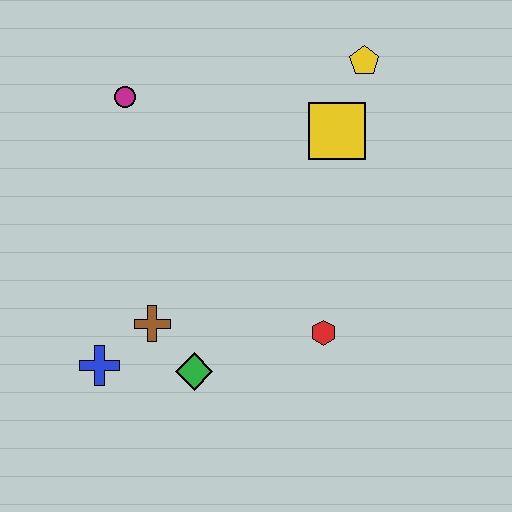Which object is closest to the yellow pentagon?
The yellow square is closest to the yellow pentagon.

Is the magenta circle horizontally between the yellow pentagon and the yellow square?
No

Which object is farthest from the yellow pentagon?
The blue cross is farthest from the yellow pentagon.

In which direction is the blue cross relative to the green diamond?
The blue cross is to the left of the green diamond.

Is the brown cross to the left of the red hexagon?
Yes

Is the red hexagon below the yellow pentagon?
Yes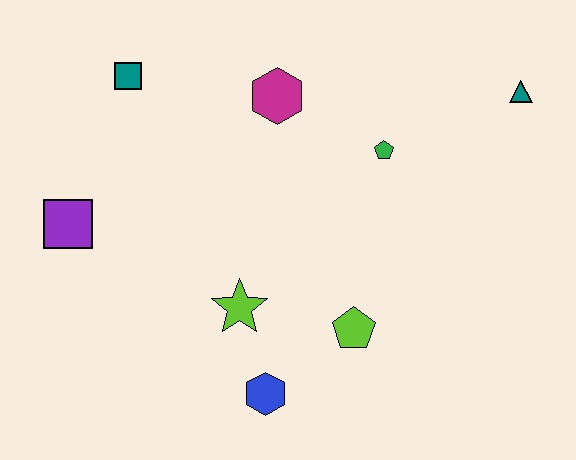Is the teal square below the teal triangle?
No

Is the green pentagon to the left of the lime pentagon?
No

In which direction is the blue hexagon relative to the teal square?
The blue hexagon is below the teal square.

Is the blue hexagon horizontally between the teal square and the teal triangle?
Yes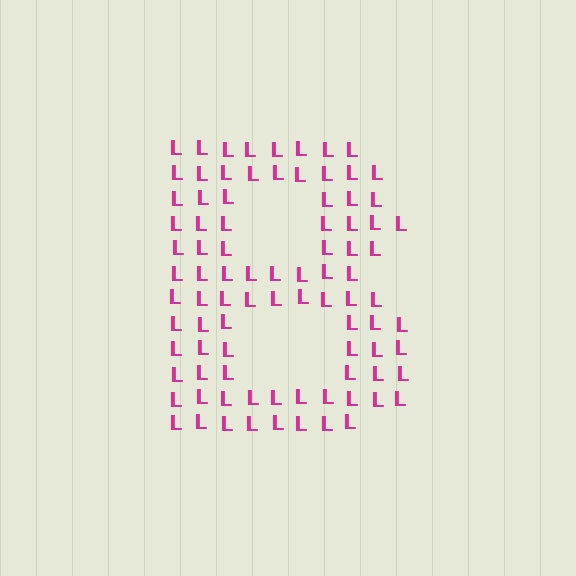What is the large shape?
The large shape is the letter B.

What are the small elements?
The small elements are letter L's.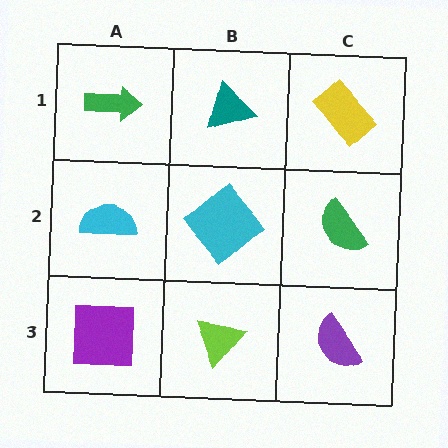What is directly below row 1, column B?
A cyan diamond.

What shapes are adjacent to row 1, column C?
A green semicircle (row 2, column C), a teal triangle (row 1, column B).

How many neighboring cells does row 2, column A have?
3.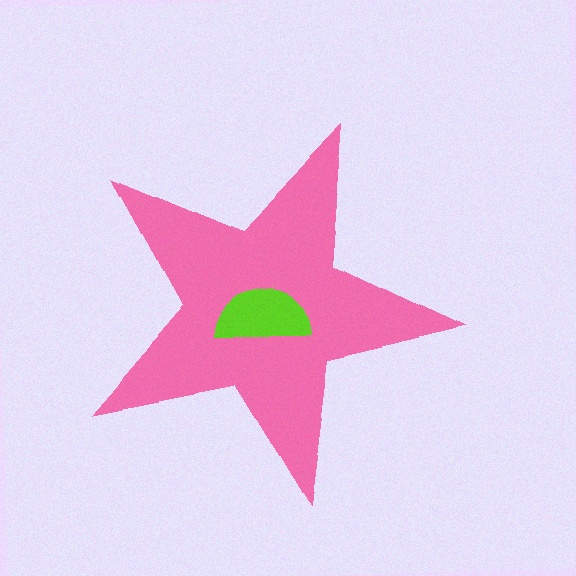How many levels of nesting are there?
2.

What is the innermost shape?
The lime semicircle.